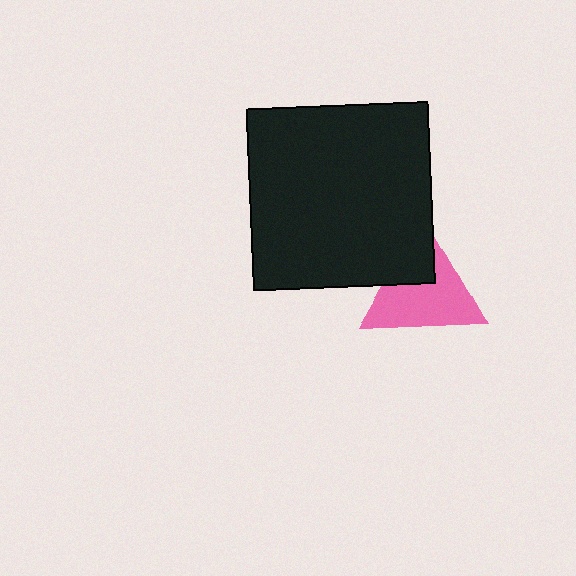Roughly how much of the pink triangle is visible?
Most of it is visible (roughly 70%).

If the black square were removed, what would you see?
You would see the complete pink triangle.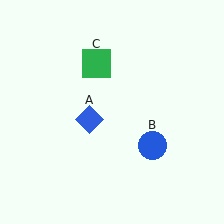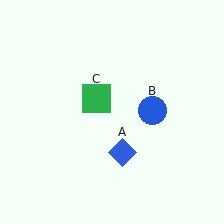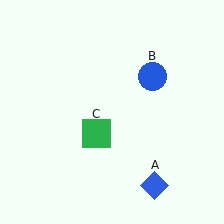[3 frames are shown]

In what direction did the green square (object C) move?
The green square (object C) moved down.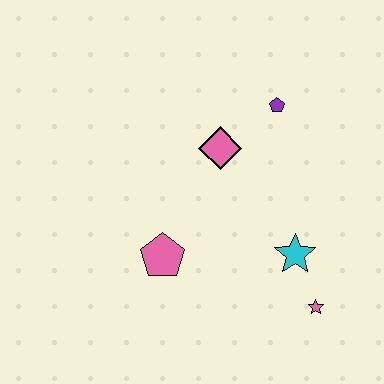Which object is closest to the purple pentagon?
The pink diamond is closest to the purple pentagon.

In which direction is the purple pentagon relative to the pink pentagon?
The purple pentagon is above the pink pentagon.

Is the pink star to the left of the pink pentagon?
No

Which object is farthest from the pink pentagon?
The purple pentagon is farthest from the pink pentagon.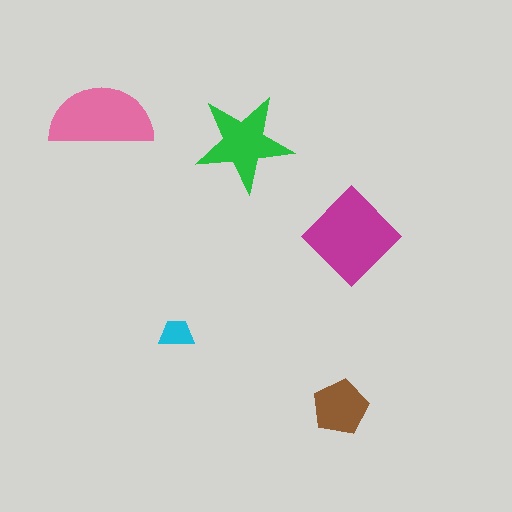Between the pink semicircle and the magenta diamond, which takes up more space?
The magenta diamond.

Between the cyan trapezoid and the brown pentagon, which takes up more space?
The brown pentagon.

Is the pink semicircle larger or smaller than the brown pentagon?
Larger.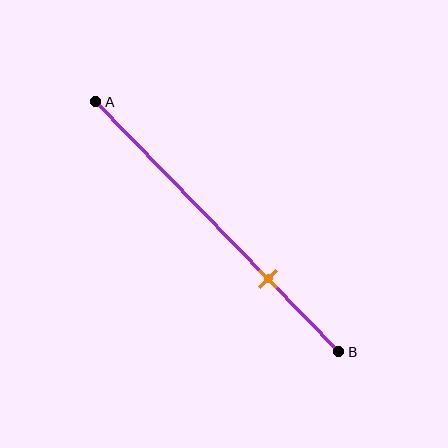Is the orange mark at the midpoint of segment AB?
No, the mark is at about 70% from A, not at the 50% midpoint.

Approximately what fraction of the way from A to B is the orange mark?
The orange mark is approximately 70% of the way from A to B.